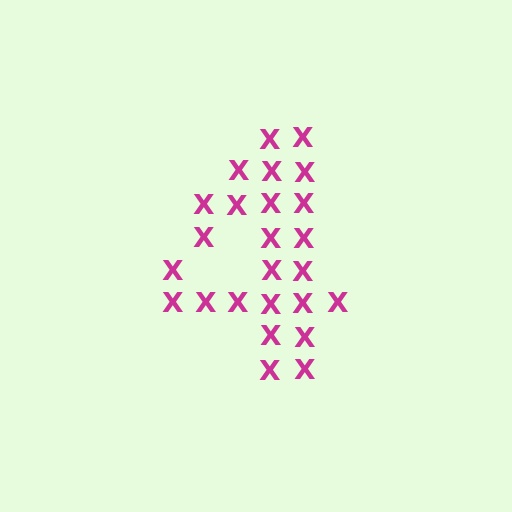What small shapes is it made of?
It is made of small letter X's.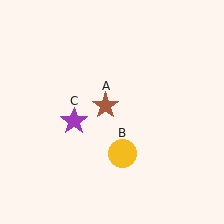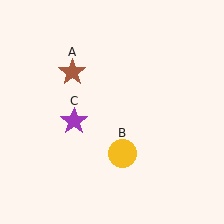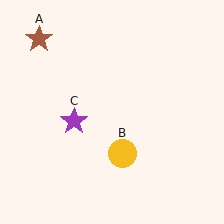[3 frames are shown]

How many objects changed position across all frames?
1 object changed position: brown star (object A).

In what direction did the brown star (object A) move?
The brown star (object A) moved up and to the left.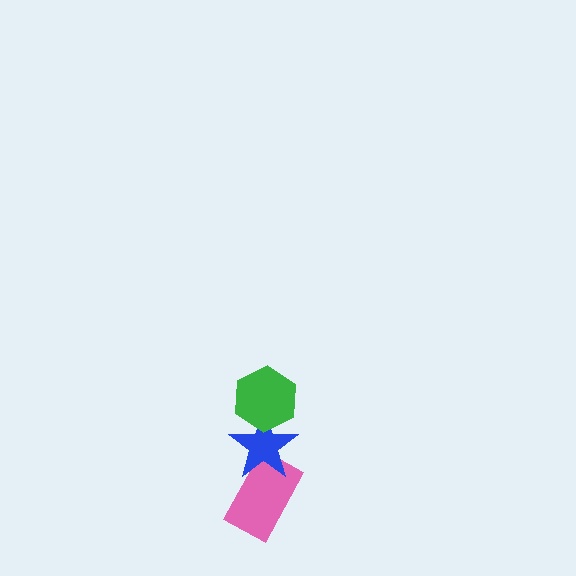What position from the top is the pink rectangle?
The pink rectangle is 3rd from the top.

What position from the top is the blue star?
The blue star is 2nd from the top.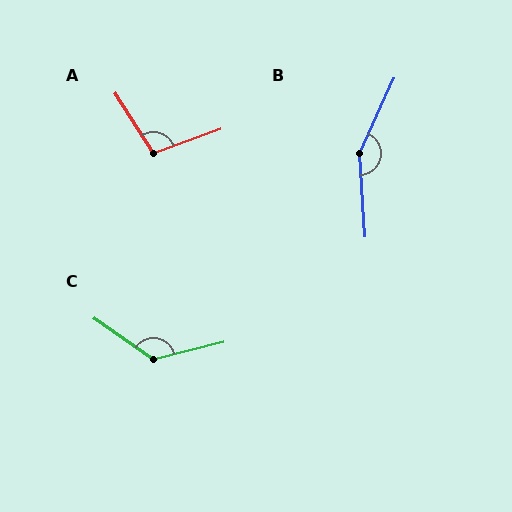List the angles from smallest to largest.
A (103°), C (132°), B (152°).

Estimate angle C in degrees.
Approximately 132 degrees.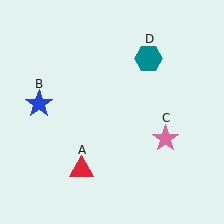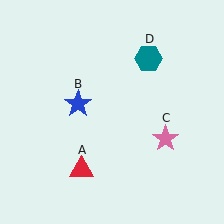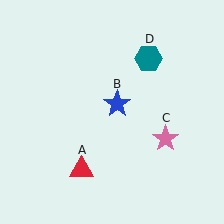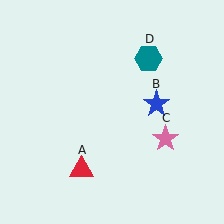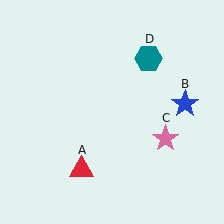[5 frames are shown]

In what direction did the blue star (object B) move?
The blue star (object B) moved right.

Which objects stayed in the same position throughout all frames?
Red triangle (object A) and pink star (object C) and teal hexagon (object D) remained stationary.